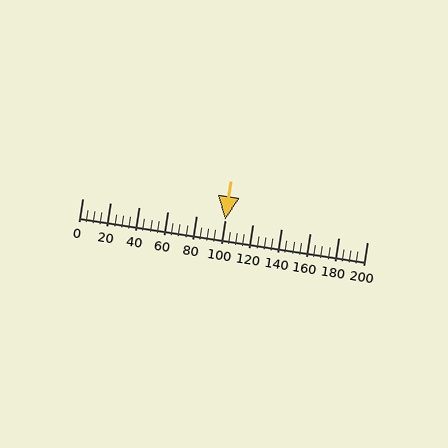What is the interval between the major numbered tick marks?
The major tick marks are spaced 20 units apart.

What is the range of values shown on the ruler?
The ruler shows values from 0 to 200.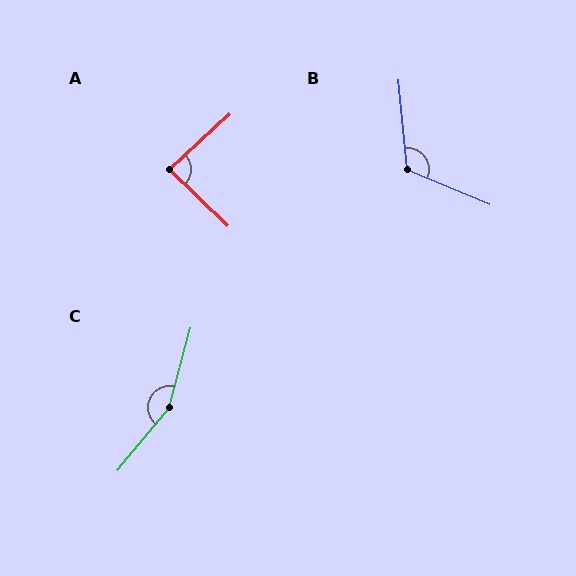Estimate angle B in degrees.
Approximately 118 degrees.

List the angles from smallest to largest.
A (86°), B (118°), C (155°).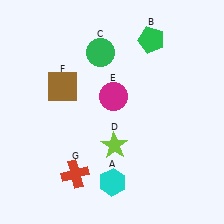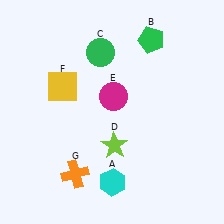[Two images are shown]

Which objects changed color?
F changed from brown to yellow. G changed from red to orange.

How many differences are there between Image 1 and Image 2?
There are 2 differences between the two images.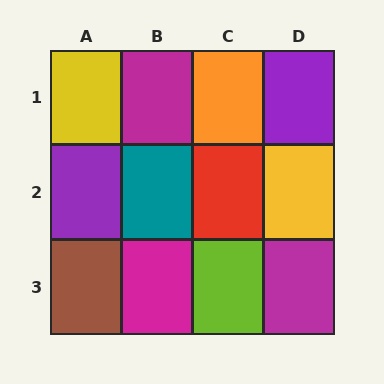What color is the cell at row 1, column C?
Orange.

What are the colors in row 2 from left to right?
Purple, teal, red, yellow.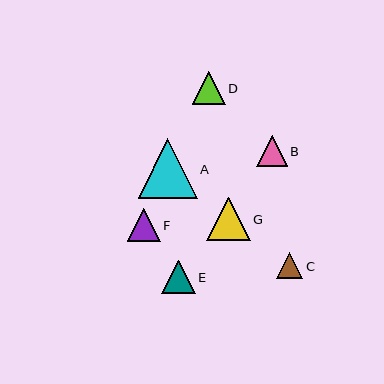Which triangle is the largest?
Triangle A is the largest with a size of approximately 59 pixels.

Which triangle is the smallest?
Triangle C is the smallest with a size of approximately 26 pixels.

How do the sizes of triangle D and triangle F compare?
Triangle D and triangle F are approximately the same size.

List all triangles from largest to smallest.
From largest to smallest: A, G, E, D, F, B, C.